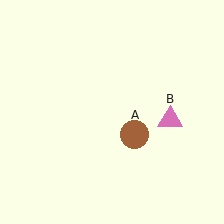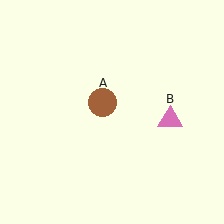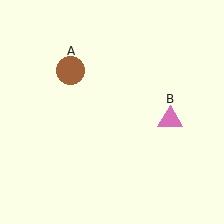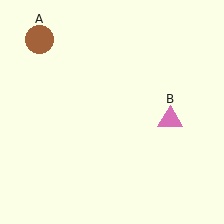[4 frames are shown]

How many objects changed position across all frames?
1 object changed position: brown circle (object A).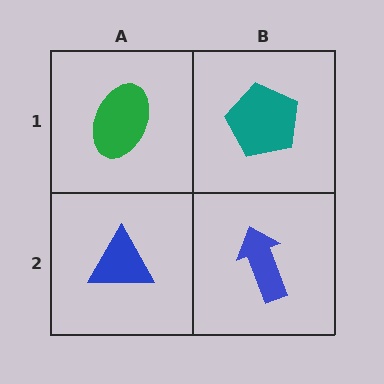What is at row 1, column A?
A green ellipse.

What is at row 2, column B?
A blue arrow.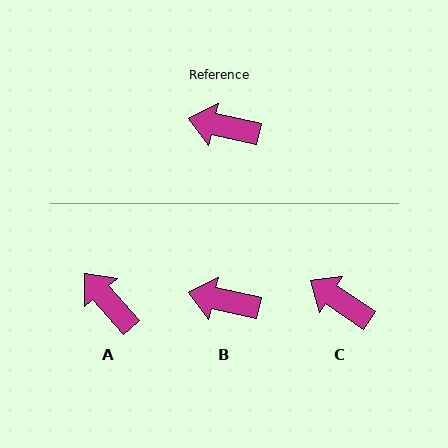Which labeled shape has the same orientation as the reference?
B.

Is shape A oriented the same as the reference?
No, it is off by about 36 degrees.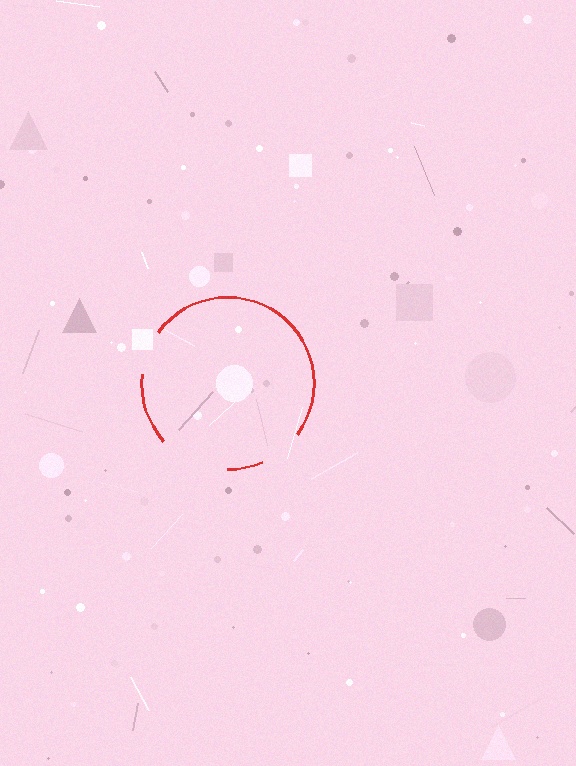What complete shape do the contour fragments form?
The contour fragments form a circle.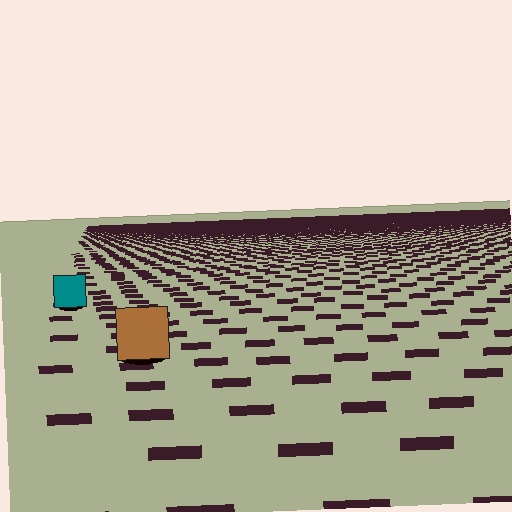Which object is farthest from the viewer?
The teal square is farthest from the viewer. It appears smaller and the ground texture around it is denser.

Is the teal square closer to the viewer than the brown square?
No. The brown square is closer — you can tell from the texture gradient: the ground texture is coarser near it.